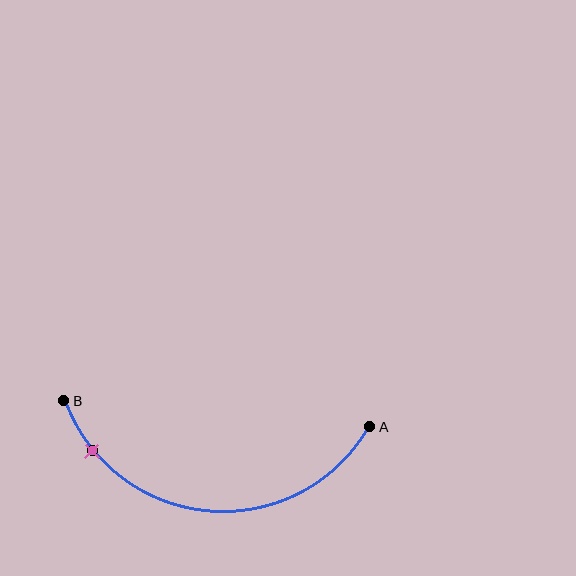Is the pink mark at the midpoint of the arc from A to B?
No. The pink mark lies on the arc but is closer to endpoint B. The arc midpoint would be at the point on the curve equidistant along the arc from both A and B.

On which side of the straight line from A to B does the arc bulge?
The arc bulges below the straight line connecting A and B.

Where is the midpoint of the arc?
The arc midpoint is the point on the curve farthest from the straight line joining A and B. It sits below that line.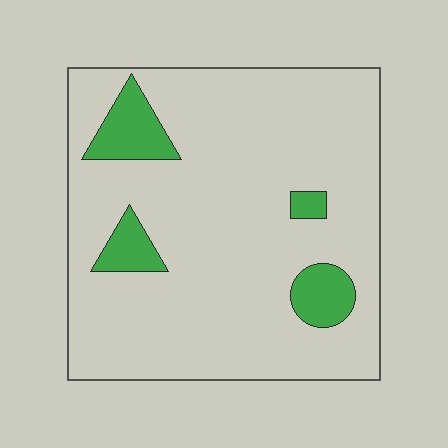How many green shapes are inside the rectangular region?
4.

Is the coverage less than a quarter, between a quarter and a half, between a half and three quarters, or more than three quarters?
Less than a quarter.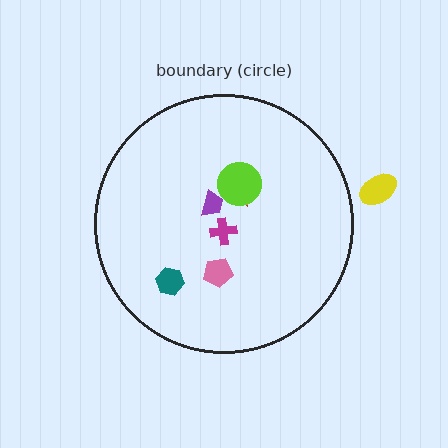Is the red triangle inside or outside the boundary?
Inside.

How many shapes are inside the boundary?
6 inside, 1 outside.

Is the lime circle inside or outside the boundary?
Inside.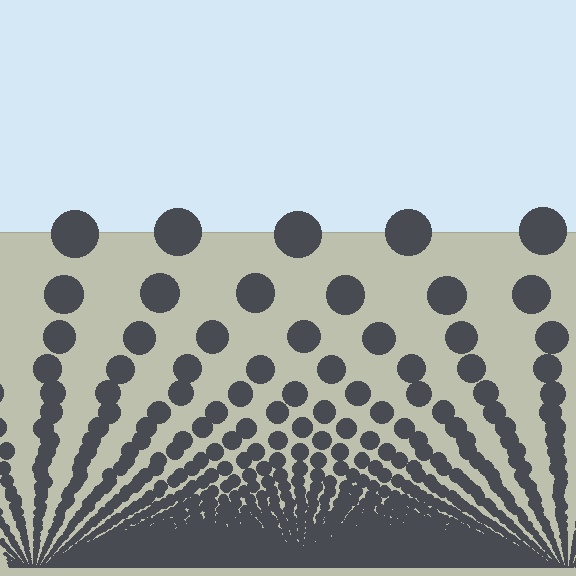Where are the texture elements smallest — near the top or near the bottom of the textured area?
Near the bottom.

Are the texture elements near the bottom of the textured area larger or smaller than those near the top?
Smaller. The gradient is inverted — elements near the bottom are smaller and denser.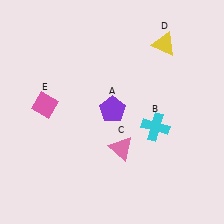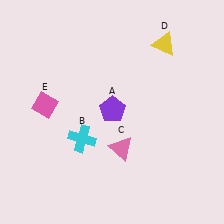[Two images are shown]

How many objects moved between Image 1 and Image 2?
1 object moved between the two images.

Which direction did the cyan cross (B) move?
The cyan cross (B) moved left.